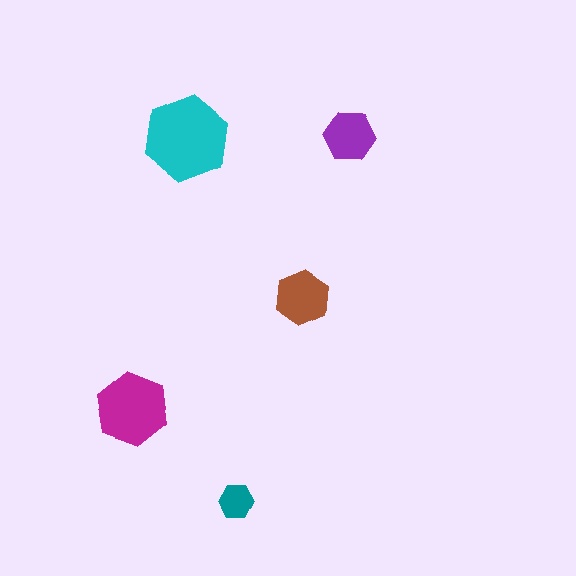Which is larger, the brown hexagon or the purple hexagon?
The brown one.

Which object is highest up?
The purple hexagon is topmost.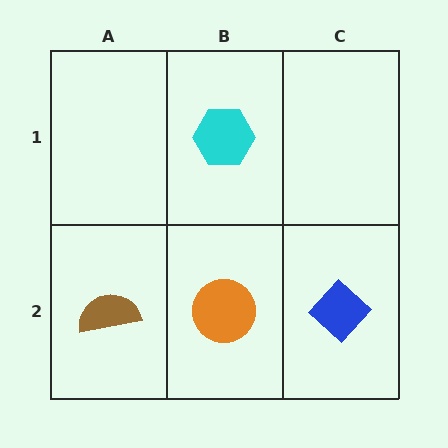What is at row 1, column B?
A cyan hexagon.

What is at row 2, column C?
A blue diamond.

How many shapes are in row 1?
1 shape.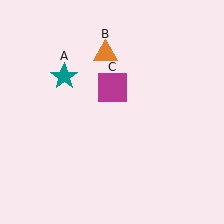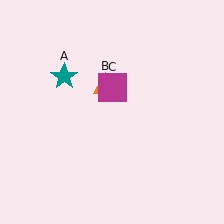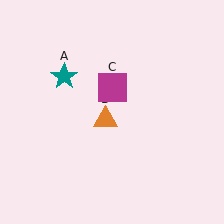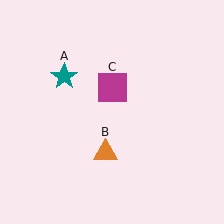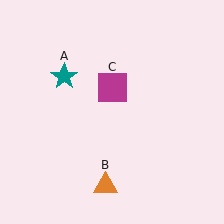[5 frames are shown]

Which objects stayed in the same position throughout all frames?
Teal star (object A) and magenta square (object C) remained stationary.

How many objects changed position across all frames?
1 object changed position: orange triangle (object B).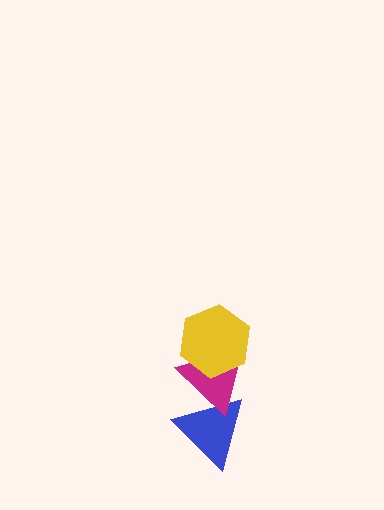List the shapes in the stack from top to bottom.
From top to bottom: the yellow hexagon, the magenta triangle, the blue triangle.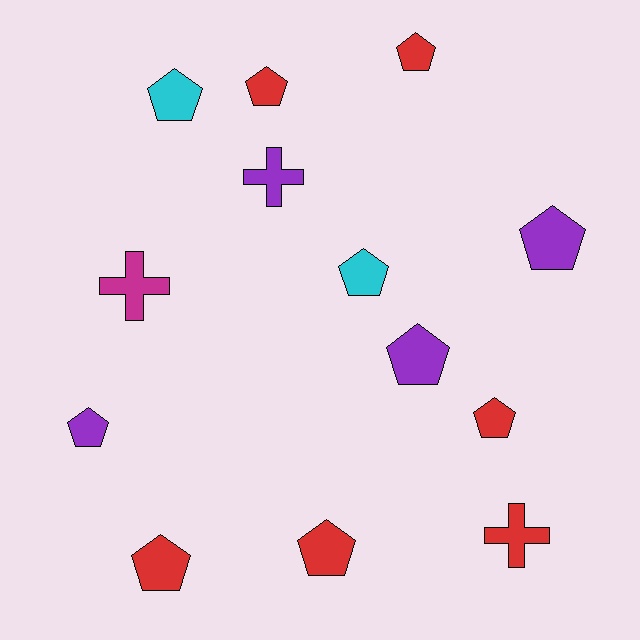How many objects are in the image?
There are 13 objects.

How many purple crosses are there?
There is 1 purple cross.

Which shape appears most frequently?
Pentagon, with 10 objects.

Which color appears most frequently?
Red, with 6 objects.